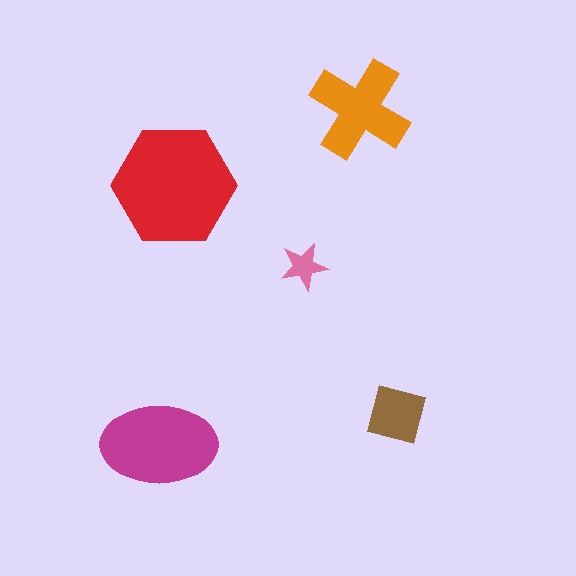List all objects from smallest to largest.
The pink star, the brown square, the orange cross, the magenta ellipse, the red hexagon.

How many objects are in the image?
There are 5 objects in the image.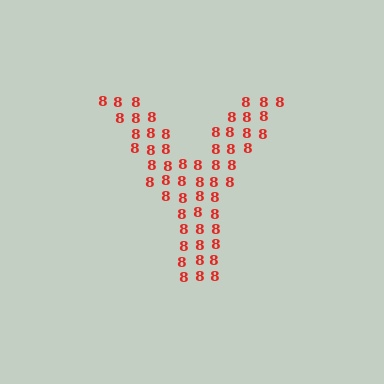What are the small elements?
The small elements are digit 8's.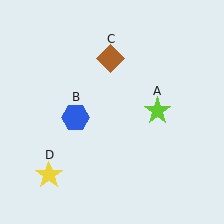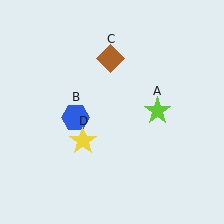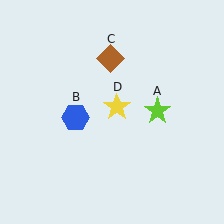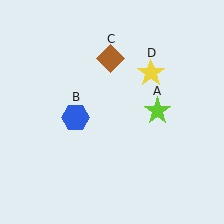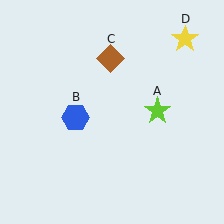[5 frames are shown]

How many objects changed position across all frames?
1 object changed position: yellow star (object D).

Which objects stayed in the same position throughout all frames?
Lime star (object A) and blue hexagon (object B) and brown diamond (object C) remained stationary.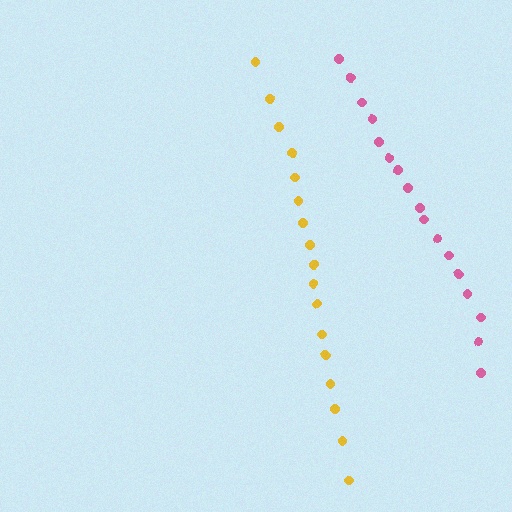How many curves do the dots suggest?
There are 2 distinct paths.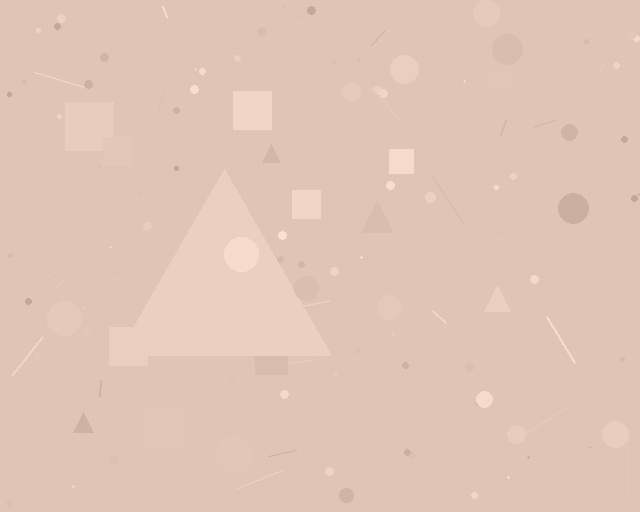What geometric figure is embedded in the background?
A triangle is embedded in the background.